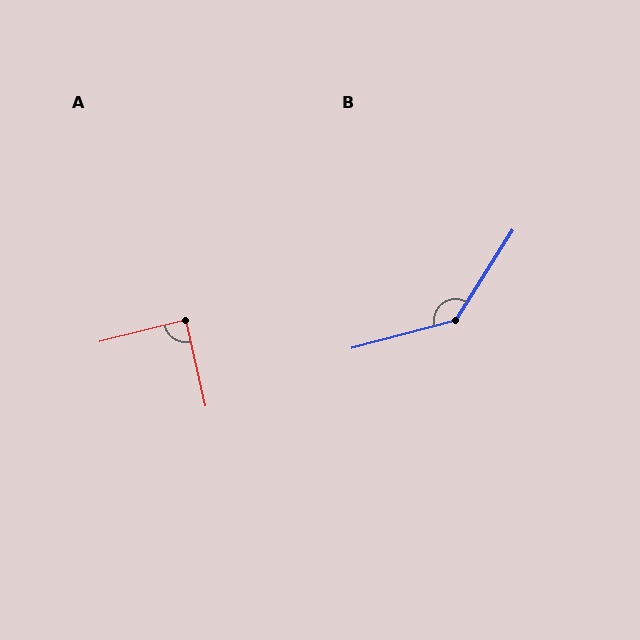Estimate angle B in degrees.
Approximately 137 degrees.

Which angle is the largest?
B, at approximately 137 degrees.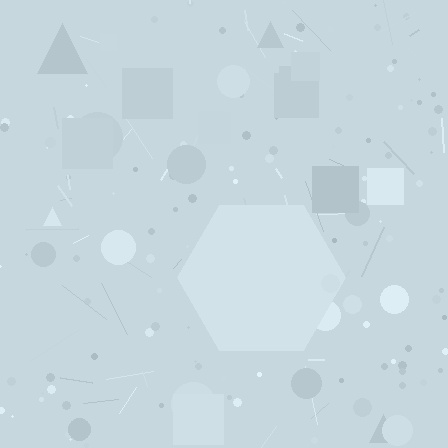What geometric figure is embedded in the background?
A hexagon is embedded in the background.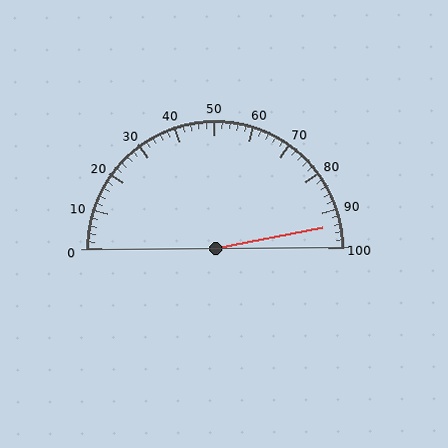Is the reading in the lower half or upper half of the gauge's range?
The reading is in the upper half of the range (0 to 100).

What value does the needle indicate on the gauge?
The needle indicates approximately 94.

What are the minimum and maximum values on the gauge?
The gauge ranges from 0 to 100.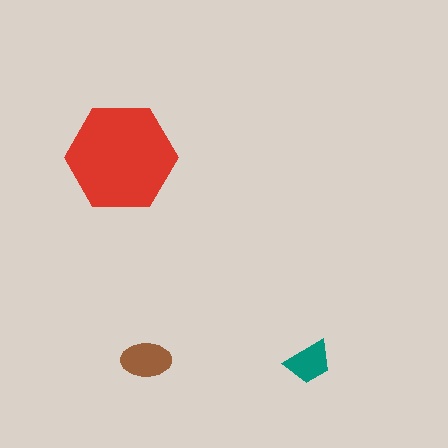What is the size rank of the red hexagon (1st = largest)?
1st.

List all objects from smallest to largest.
The teal trapezoid, the brown ellipse, the red hexagon.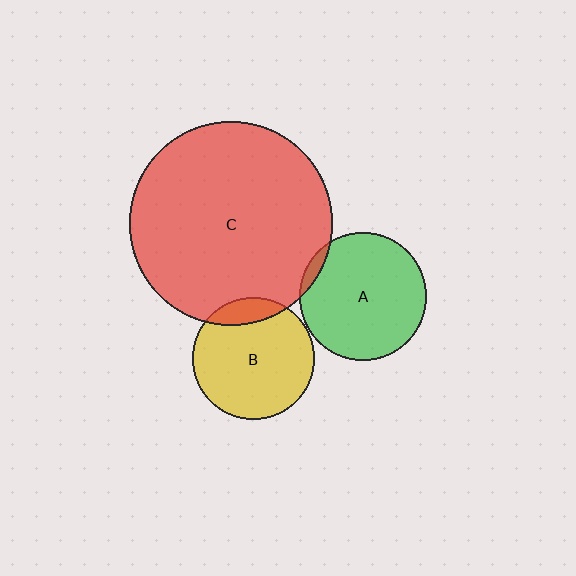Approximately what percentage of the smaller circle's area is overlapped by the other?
Approximately 5%.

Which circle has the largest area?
Circle C (red).